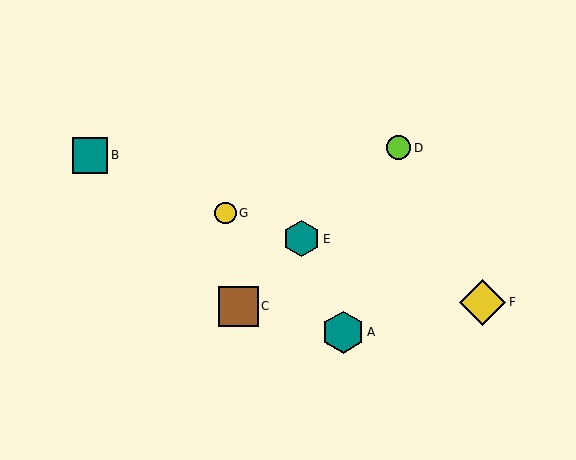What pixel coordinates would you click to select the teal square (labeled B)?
Click at (90, 155) to select the teal square B.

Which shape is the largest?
The yellow diamond (labeled F) is the largest.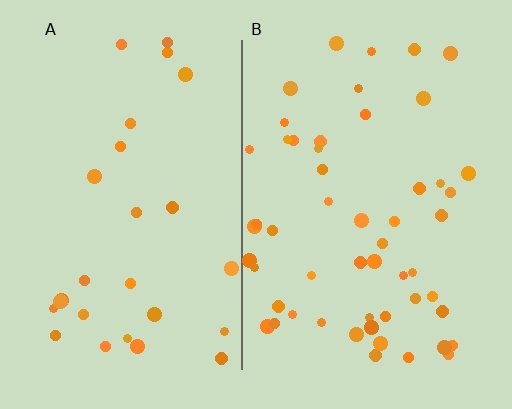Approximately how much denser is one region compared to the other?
Approximately 2.0× — region B over region A.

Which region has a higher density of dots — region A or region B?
B (the right).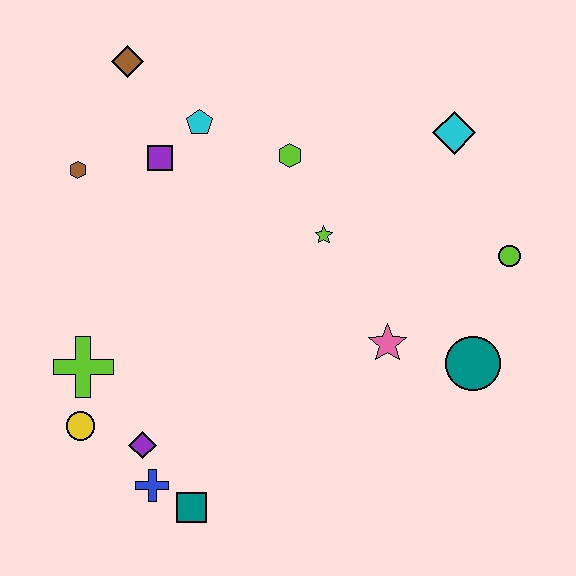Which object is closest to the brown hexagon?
The purple square is closest to the brown hexagon.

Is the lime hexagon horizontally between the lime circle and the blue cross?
Yes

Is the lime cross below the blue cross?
No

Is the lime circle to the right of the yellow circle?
Yes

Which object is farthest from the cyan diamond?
The yellow circle is farthest from the cyan diamond.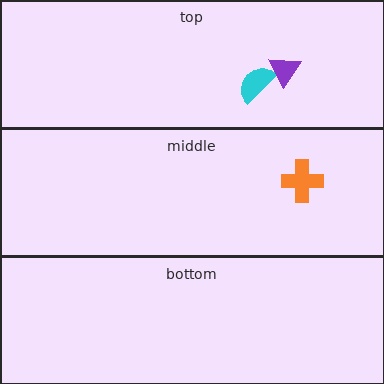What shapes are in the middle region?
The orange cross.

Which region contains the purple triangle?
The top region.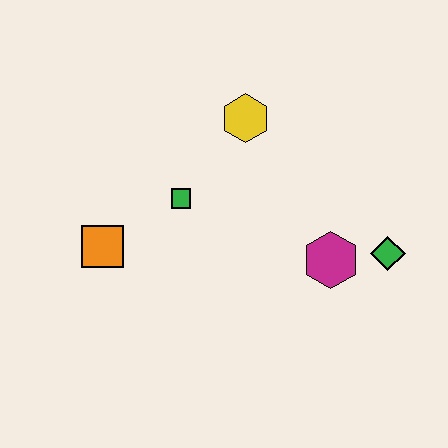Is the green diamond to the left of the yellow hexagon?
No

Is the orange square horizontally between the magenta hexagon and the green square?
No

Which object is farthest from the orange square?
The green diamond is farthest from the orange square.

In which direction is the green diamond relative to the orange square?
The green diamond is to the right of the orange square.